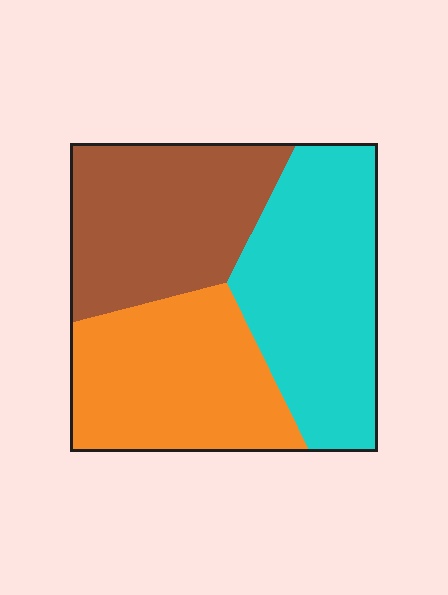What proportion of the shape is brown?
Brown takes up about one third (1/3) of the shape.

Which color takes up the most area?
Cyan, at roughly 35%.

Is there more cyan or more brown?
Cyan.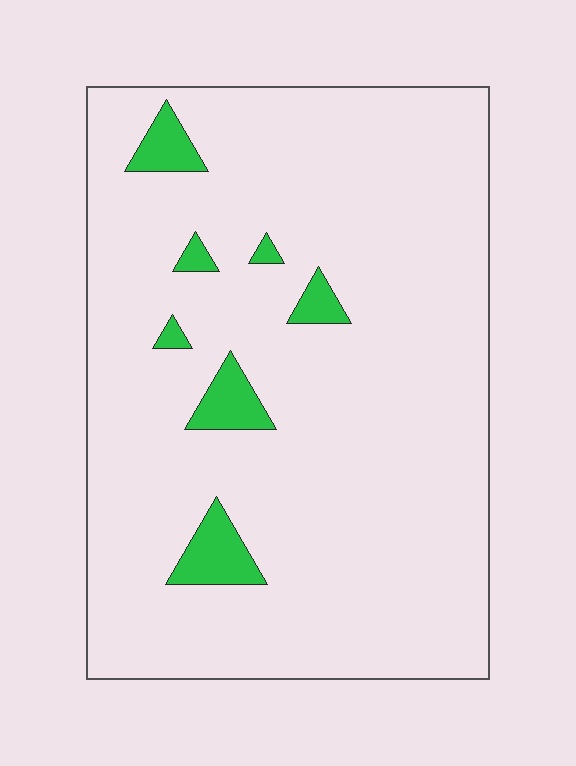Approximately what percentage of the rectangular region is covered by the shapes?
Approximately 5%.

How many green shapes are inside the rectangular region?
7.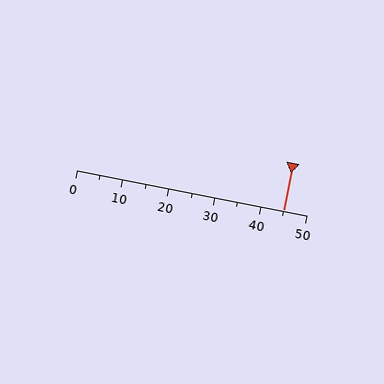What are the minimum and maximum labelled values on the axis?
The axis runs from 0 to 50.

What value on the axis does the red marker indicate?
The marker indicates approximately 45.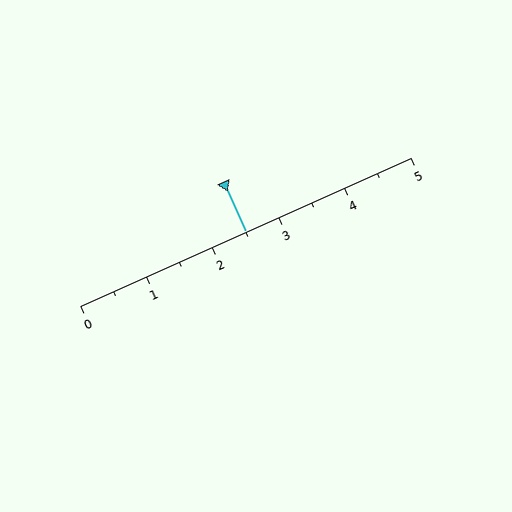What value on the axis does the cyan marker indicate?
The marker indicates approximately 2.5.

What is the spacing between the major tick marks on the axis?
The major ticks are spaced 1 apart.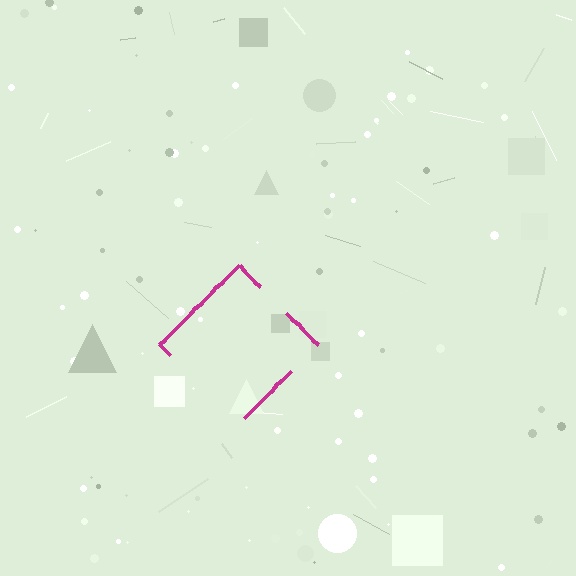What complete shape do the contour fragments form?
The contour fragments form a diamond.